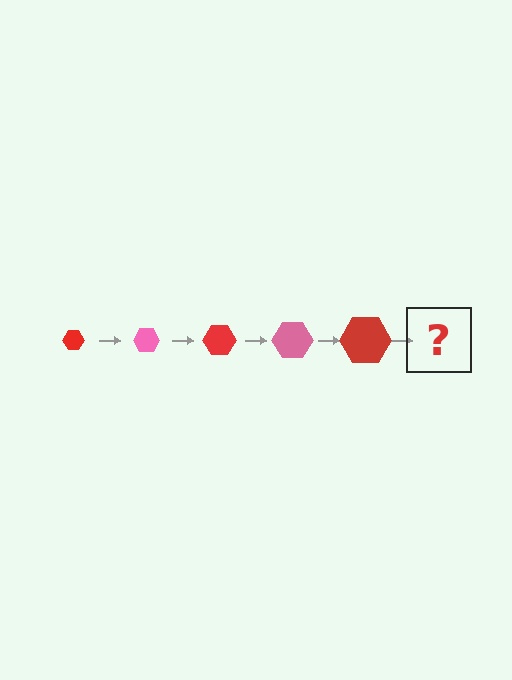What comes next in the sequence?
The next element should be a pink hexagon, larger than the previous one.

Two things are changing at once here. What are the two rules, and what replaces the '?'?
The two rules are that the hexagon grows larger each step and the color cycles through red and pink. The '?' should be a pink hexagon, larger than the previous one.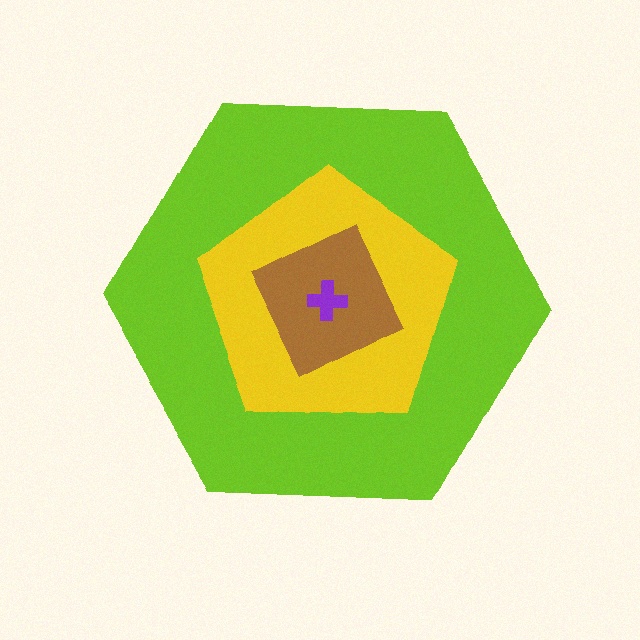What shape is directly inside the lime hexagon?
The yellow pentagon.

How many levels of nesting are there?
4.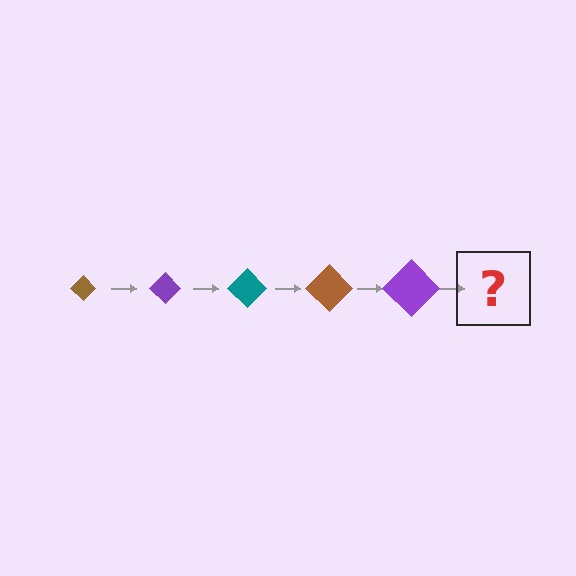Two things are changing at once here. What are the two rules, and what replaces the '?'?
The two rules are that the diamond grows larger each step and the color cycles through brown, purple, and teal. The '?' should be a teal diamond, larger than the previous one.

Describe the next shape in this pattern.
It should be a teal diamond, larger than the previous one.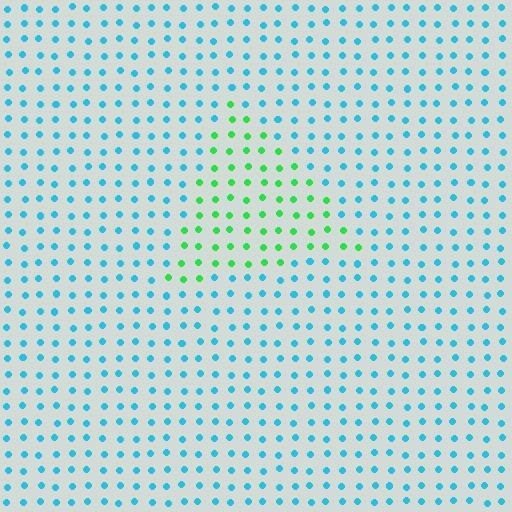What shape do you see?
I see a triangle.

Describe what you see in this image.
The image is filled with small cyan elements in a uniform arrangement. A triangle-shaped region is visible where the elements are tinted to a slightly different hue, forming a subtle color boundary.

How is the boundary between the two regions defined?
The boundary is defined purely by a slight shift in hue (about 62 degrees). Spacing, size, and orientation are identical on both sides.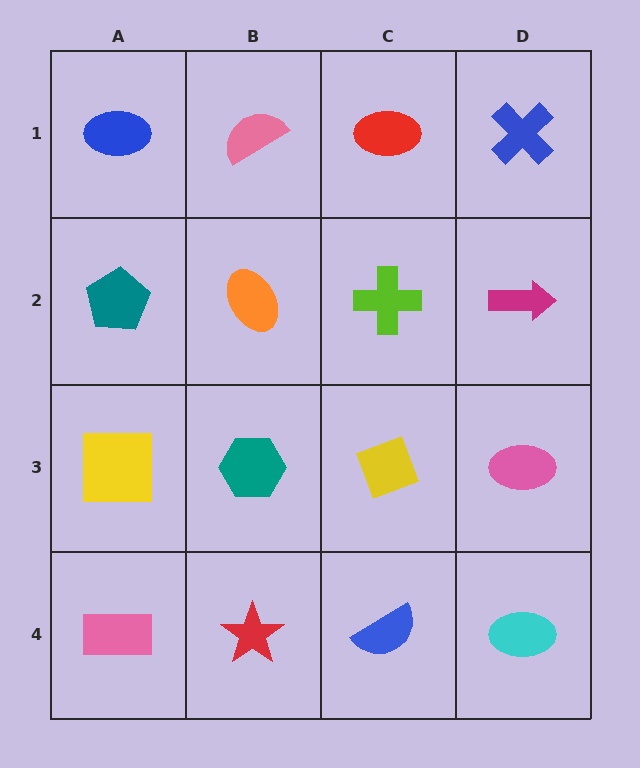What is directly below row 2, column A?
A yellow square.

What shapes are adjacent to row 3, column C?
A lime cross (row 2, column C), a blue semicircle (row 4, column C), a teal hexagon (row 3, column B), a pink ellipse (row 3, column D).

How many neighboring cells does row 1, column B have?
3.